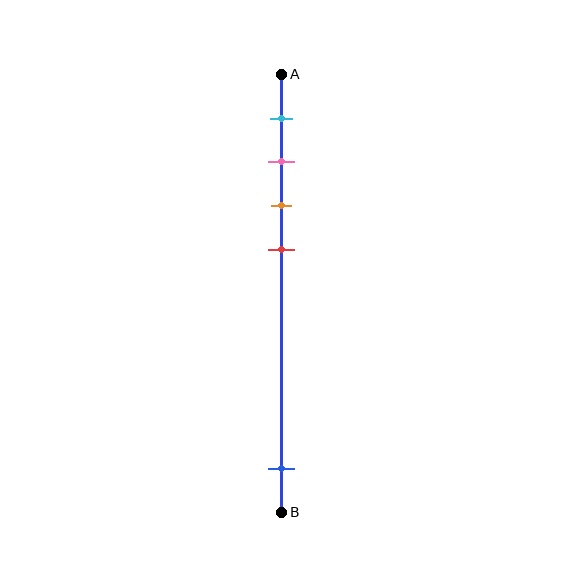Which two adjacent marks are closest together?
The pink and orange marks are the closest adjacent pair.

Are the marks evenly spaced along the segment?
No, the marks are not evenly spaced.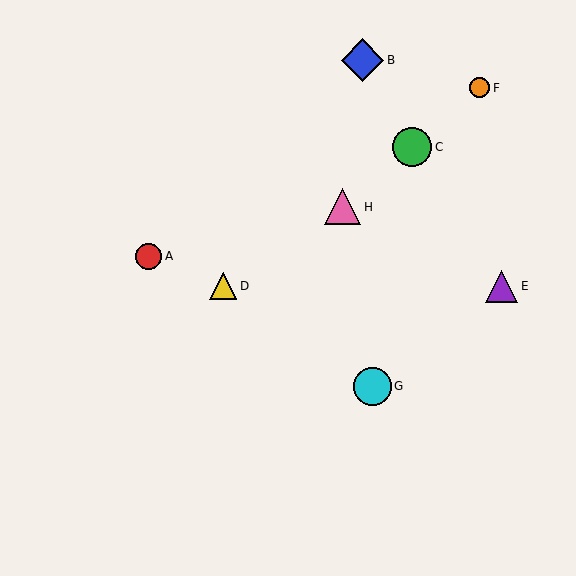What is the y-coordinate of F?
Object F is at y≈88.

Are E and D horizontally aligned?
Yes, both are at y≈286.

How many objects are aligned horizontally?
2 objects (D, E) are aligned horizontally.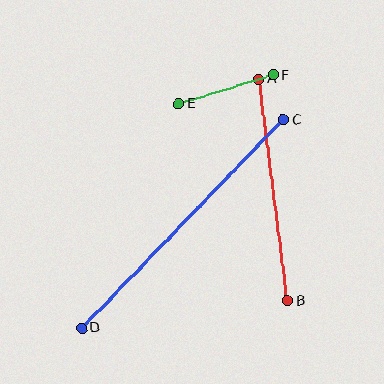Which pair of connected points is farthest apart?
Points C and D are farthest apart.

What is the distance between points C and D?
The distance is approximately 290 pixels.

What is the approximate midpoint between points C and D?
The midpoint is at approximately (183, 224) pixels.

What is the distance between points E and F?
The distance is approximately 99 pixels.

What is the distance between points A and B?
The distance is approximately 224 pixels.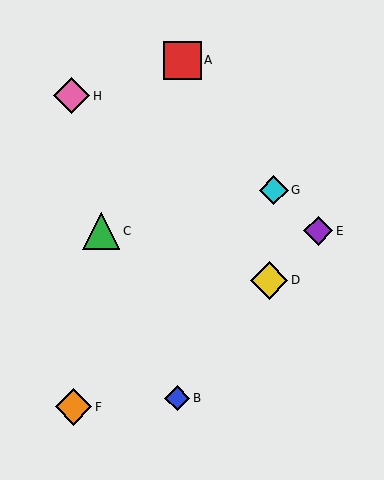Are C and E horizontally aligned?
Yes, both are at y≈231.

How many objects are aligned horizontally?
2 objects (C, E) are aligned horizontally.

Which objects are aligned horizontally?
Objects C, E are aligned horizontally.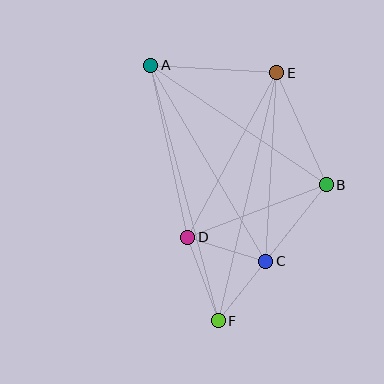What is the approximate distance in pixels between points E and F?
The distance between E and F is approximately 255 pixels.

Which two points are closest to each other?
Points C and F are closest to each other.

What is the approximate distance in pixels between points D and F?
The distance between D and F is approximately 89 pixels.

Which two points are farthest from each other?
Points A and F are farthest from each other.